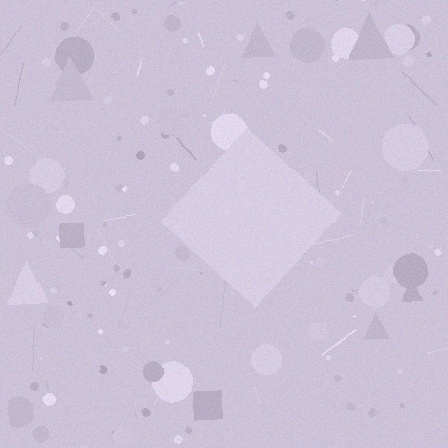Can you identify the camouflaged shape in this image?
The camouflaged shape is a diamond.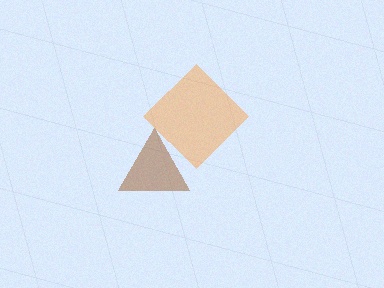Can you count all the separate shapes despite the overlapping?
Yes, there are 2 separate shapes.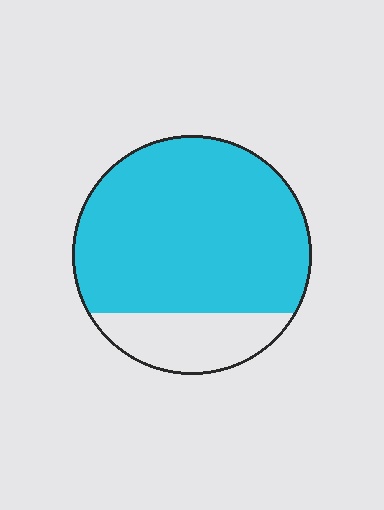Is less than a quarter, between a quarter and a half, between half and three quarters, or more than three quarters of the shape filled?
More than three quarters.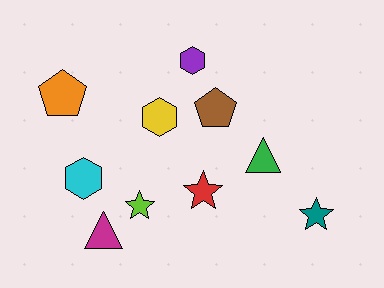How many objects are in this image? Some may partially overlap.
There are 10 objects.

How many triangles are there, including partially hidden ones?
There are 2 triangles.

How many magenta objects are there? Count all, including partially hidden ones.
There is 1 magenta object.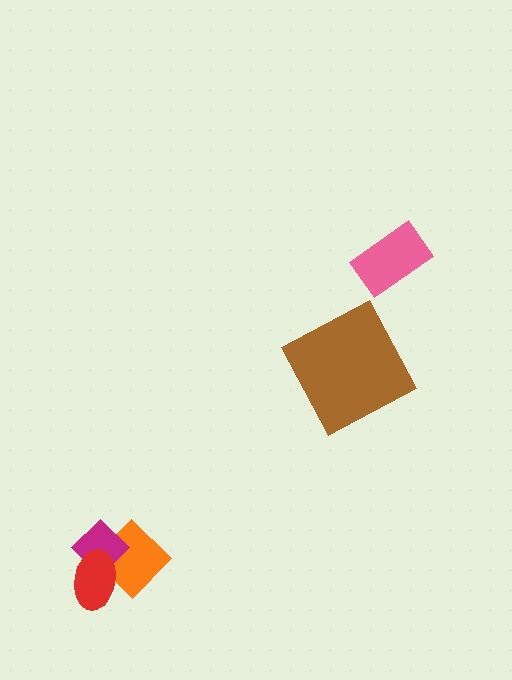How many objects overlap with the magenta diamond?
2 objects overlap with the magenta diamond.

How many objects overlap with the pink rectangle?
0 objects overlap with the pink rectangle.